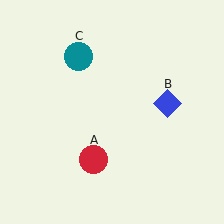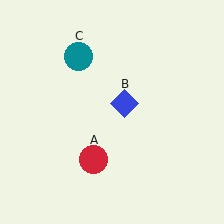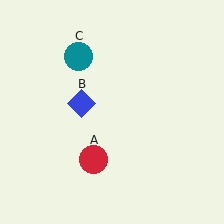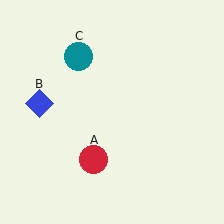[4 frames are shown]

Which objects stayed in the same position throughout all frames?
Red circle (object A) and teal circle (object C) remained stationary.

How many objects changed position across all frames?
1 object changed position: blue diamond (object B).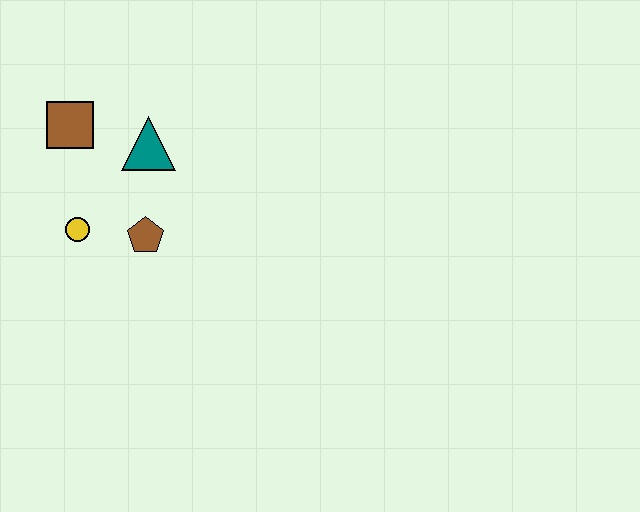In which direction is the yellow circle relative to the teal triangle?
The yellow circle is below the teal triangle.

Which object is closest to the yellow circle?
The brown pentagon is closest to the yellow circle.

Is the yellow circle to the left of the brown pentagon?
Yes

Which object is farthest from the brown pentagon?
The brown square is farthest from the brown pentagon.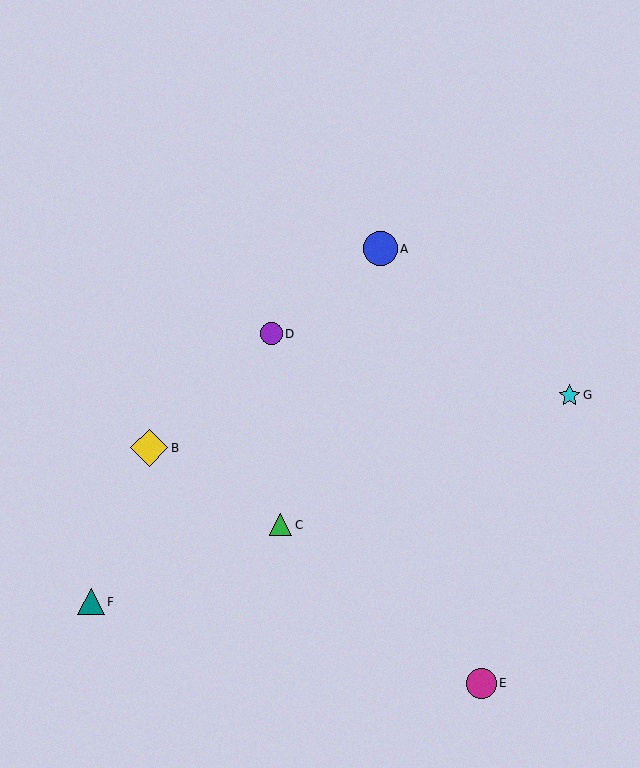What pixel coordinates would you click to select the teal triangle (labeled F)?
Click at (91, 602) to select the teal triangle F.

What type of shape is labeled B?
Shape B is a yellow diamond.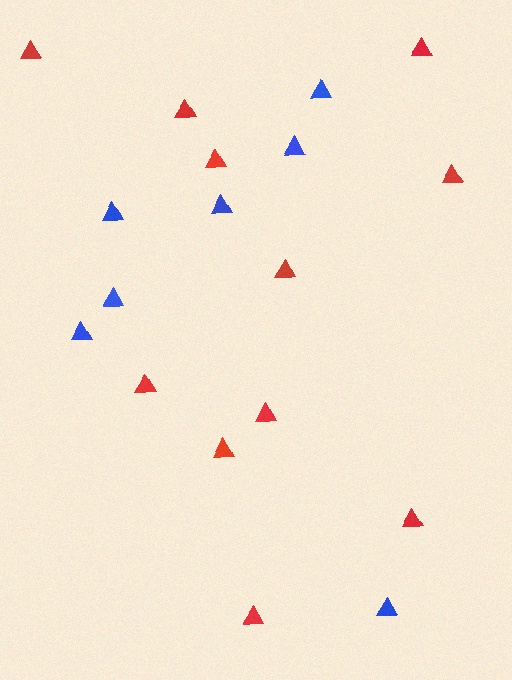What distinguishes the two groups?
There are 2 groups: one group of blue triangles (7) and one group of red triangles (11).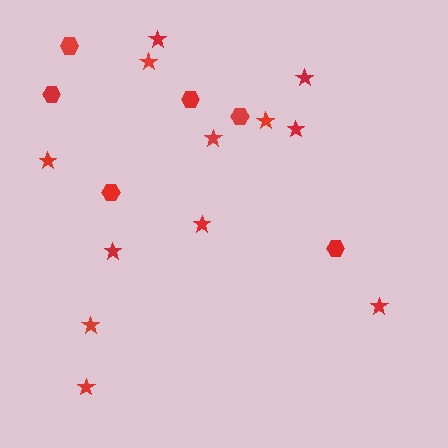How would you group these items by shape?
There are 2 groups: one group of stars (12) and one group of hexagons (6).